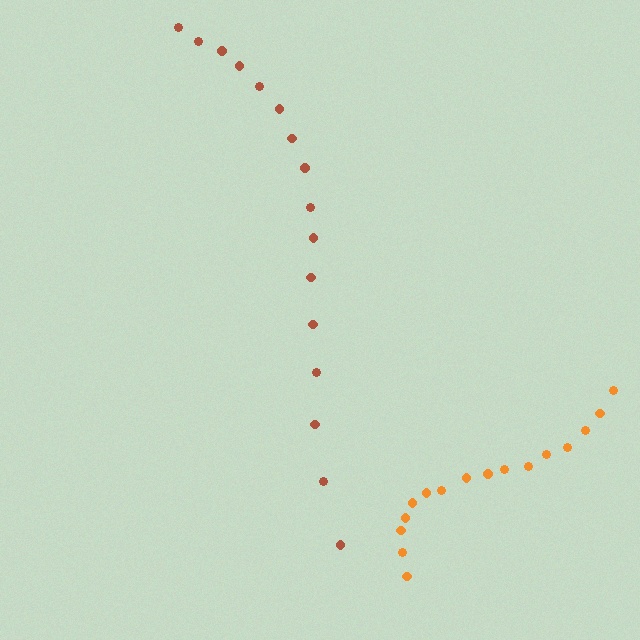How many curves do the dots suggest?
There are 2 distinct paths.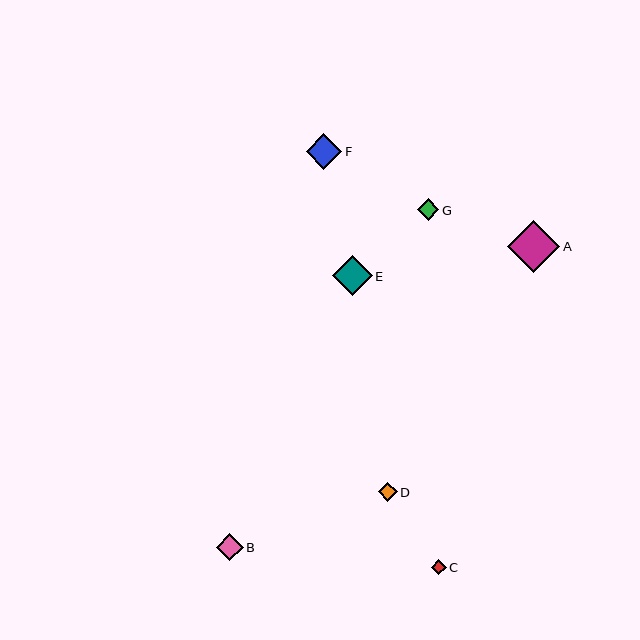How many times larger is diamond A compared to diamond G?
Diamond A is approximately 2.4 times the size of diamond G.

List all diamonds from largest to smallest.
From largest to smallest: A, E, F, B, G, D, C.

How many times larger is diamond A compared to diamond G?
Diamond A is approximately 2.4 times the size of diamond G.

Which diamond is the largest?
Diamond A is the largest with a size of approximately 52 pixels.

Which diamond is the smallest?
Diamond C is the smallest with a size of approximately 15 pixels.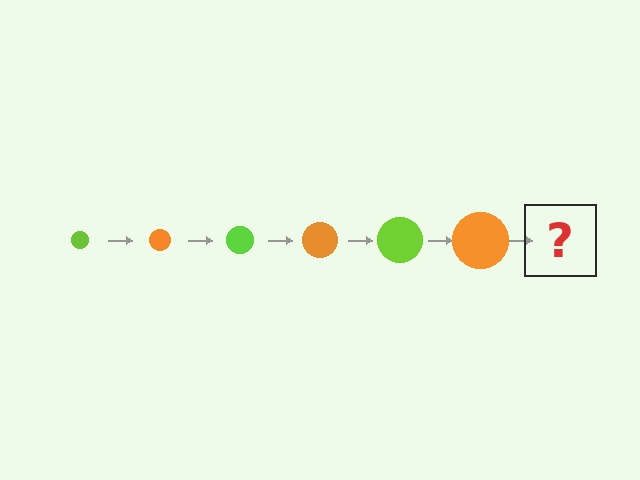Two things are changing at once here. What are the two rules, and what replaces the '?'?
The two rules are that the circle grows larger each step and the color cycles through lime and orange. The '?' should be a lime circle, larger than the previous one.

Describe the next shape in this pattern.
It should be a lime circle, larger than the previous one.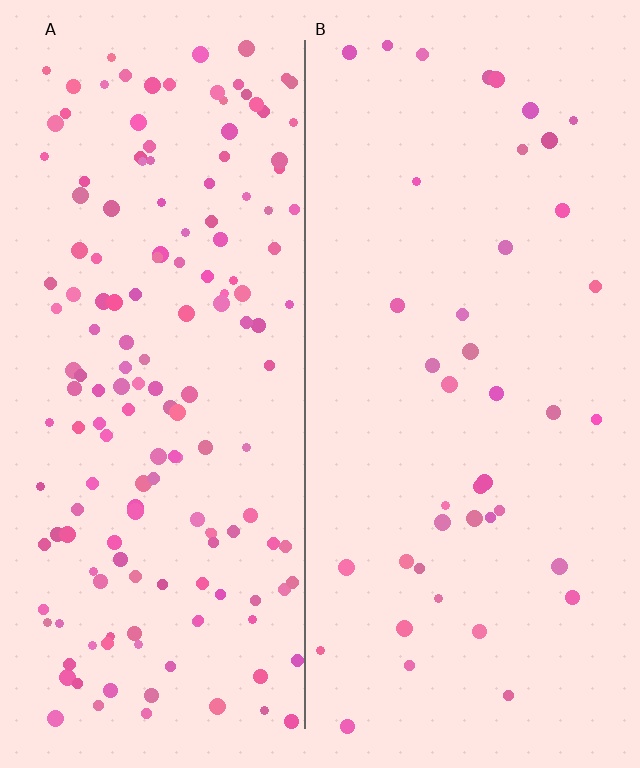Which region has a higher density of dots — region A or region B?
A (the left).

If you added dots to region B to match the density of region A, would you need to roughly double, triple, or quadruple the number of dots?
Approximately quadruple.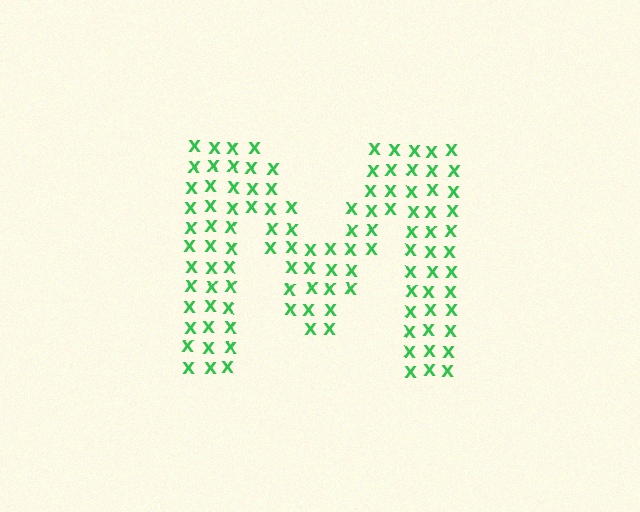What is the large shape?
The large shape is the letter M.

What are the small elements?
The small elements are letter X's.